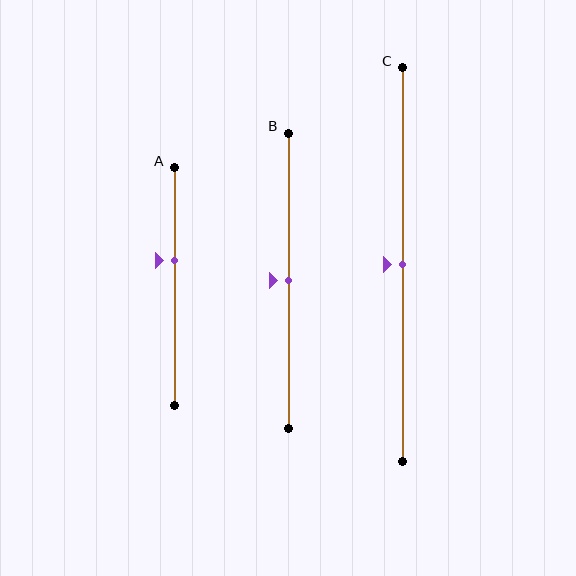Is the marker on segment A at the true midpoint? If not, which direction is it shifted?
No, the marker on segment A is shifted upward by about 11% of the segment length.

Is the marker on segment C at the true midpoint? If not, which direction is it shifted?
Yes, the marker on segment C is at the true midpoint.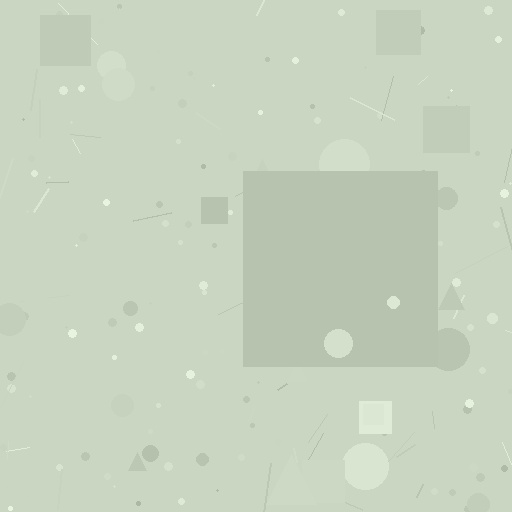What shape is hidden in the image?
A square is hidden in the image.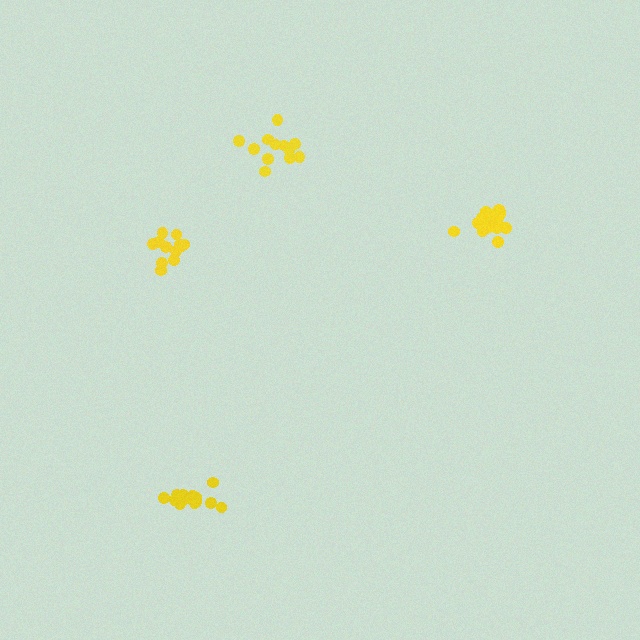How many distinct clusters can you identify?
There are 4 distinct clusters.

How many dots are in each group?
Group 1: 12 dots, Group 2: 18 dots, Group 3: 16 dots, Group 4: 12 dots (58 total).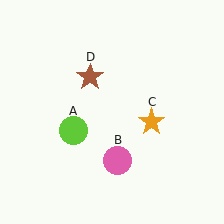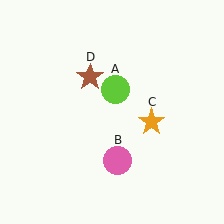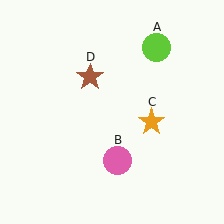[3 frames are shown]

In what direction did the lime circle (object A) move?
The lime circle (object A) moved up and to the right.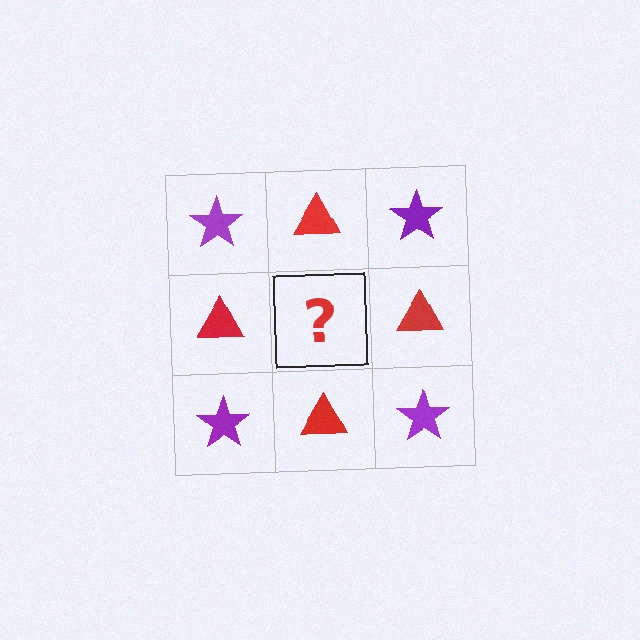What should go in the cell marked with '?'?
The missing cell should contain a purple star.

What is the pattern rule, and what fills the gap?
The rule is that it alternates purple star and red triangle in a checkerboard pattern. The gap should be filled with a purple star.